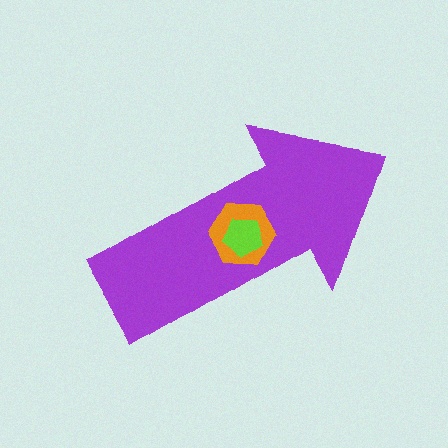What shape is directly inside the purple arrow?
The orange hexagon.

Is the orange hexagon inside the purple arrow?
Yes.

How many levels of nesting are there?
3.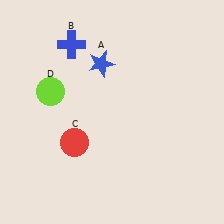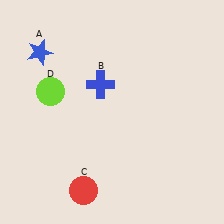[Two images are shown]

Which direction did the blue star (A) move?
The blue star (A) moved left.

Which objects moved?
The objects that moved are: the blue star (A), the blue cross (B), the red circle (C).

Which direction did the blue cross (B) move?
The blue cross (B) moved down.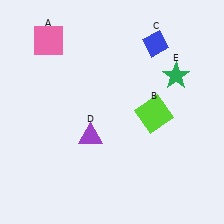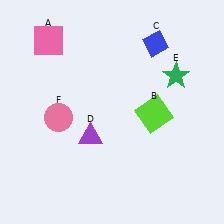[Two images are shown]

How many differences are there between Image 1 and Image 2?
There is 1 difference between the two images.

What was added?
A pink circle (F) was added in Image 2.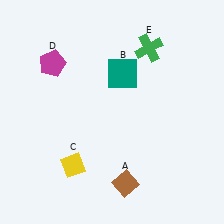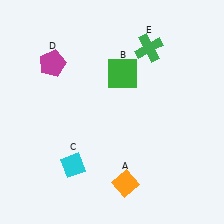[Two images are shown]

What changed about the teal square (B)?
In Image 1, B is teal. In Image 2, it changed to green.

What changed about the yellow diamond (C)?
In Image 1, C is yellow. In Image 2, it changed to cyan.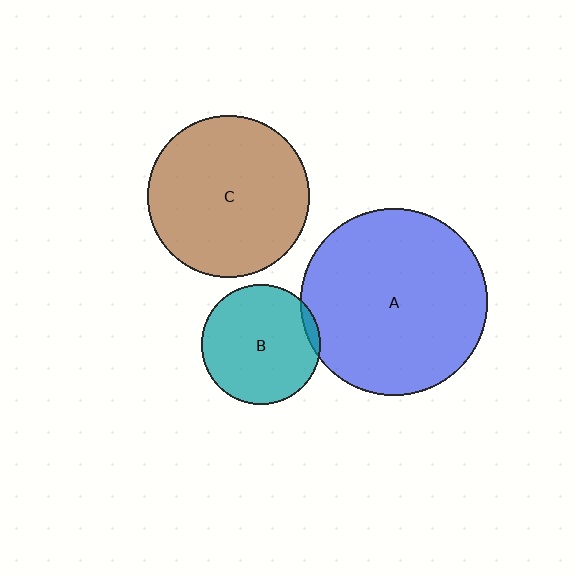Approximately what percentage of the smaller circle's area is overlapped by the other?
Approximately 5%.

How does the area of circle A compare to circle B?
Approximately 2.5 times.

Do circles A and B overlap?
Yes.